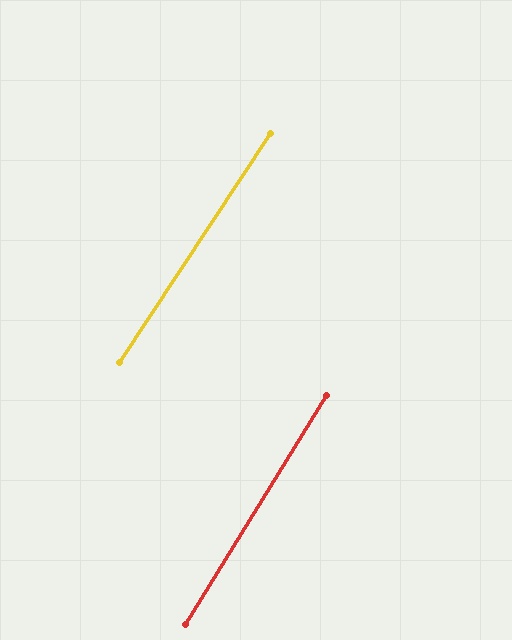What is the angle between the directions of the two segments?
Approximately 2 degrees.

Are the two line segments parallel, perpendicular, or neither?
Parallel — their directions differ by only 1.9°.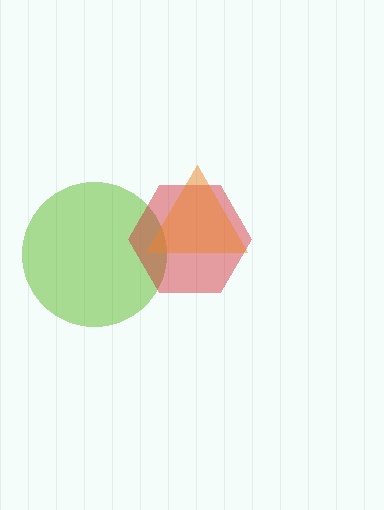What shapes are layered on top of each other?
The layered shapes are: a lime circle, a red hexagon, an orange triangle.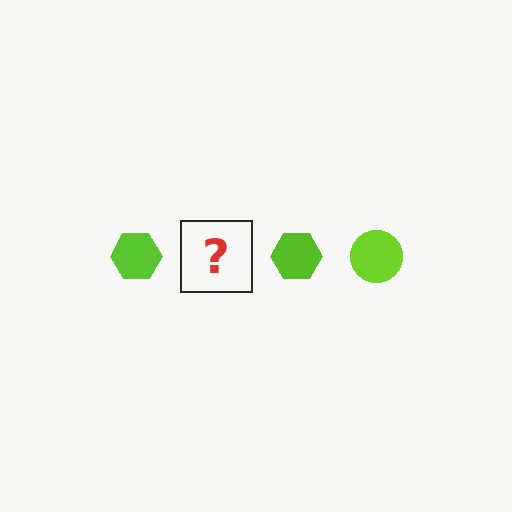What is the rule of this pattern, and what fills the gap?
The rule is that the pattern cycles through hexagon, circle shapes in lime. The gap should be filled with a lime circle.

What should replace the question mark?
The question mark should be replaced with a lime circle.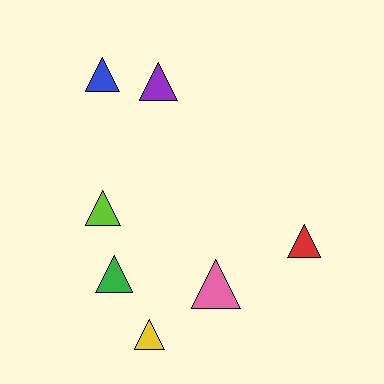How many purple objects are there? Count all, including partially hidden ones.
There is 1 purple object.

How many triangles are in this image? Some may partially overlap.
There are 7 triangles.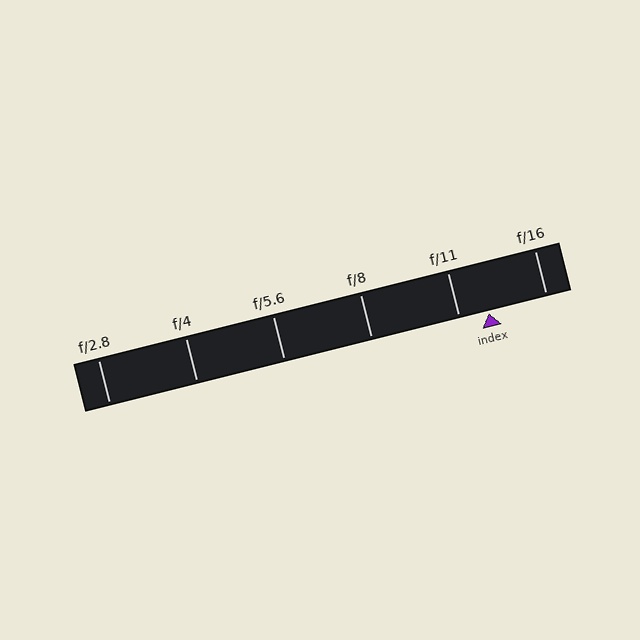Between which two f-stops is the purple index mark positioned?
The index mark is between f/11 and f/16.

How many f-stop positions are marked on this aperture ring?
There are 6 f-stop positions marked.